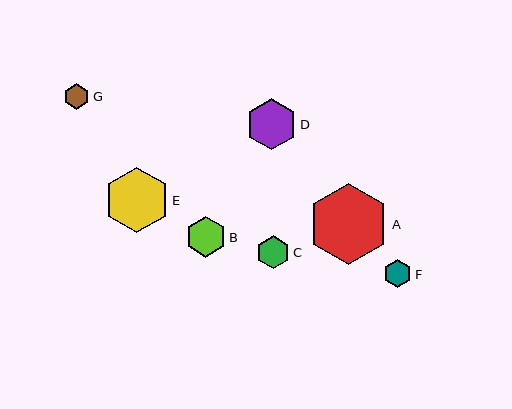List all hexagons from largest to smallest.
From largest to smallest: A, E, D, B, C, F, G.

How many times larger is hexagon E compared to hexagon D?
Hexagon E is approximately 1.3 times the size of hexagon D.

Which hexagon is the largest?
Hexagon A is the largest with a size of approximately 81 pixels.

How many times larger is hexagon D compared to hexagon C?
Hexagon D is approximately 1.6 times the size of hexagon C.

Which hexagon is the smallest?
Hexagon G is the smallest with a size of approximately 26 pixels.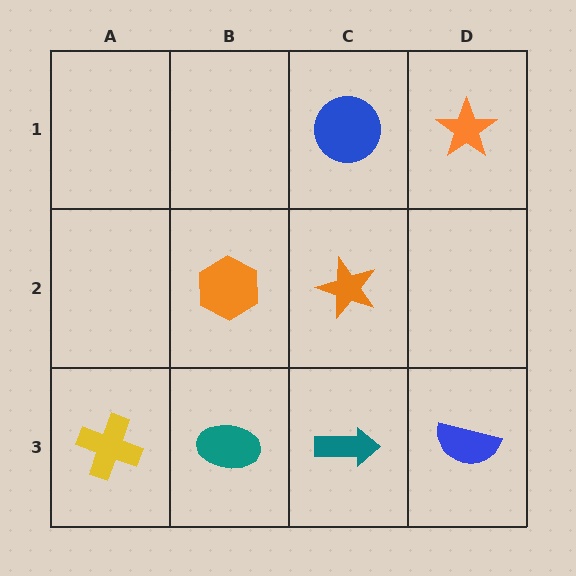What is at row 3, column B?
A teal ellipse.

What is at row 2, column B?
An orange hexagon.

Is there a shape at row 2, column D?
No, that cell is empty.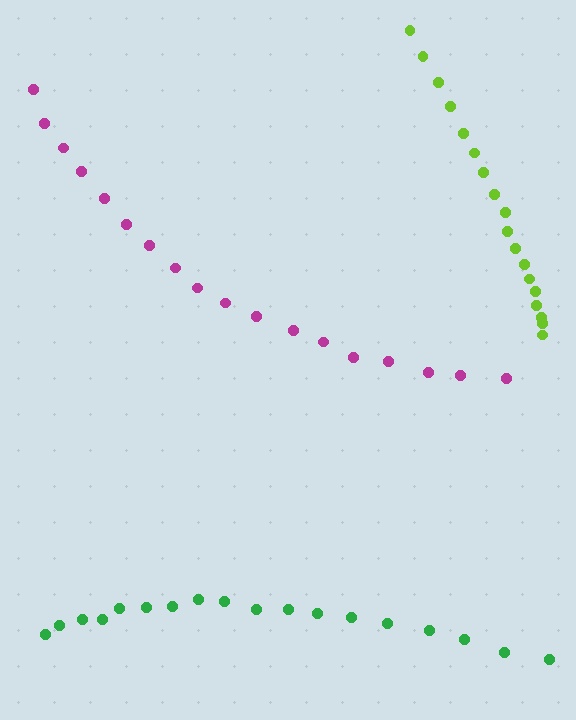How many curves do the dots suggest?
There are 3 distinct paths.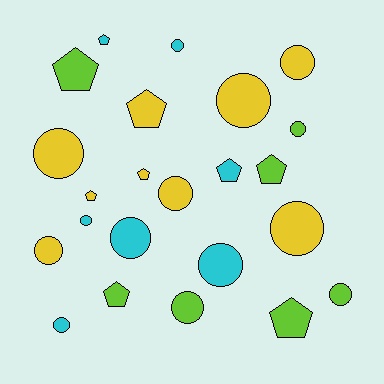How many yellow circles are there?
There are 6 yellow circles.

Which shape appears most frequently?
Circle, with 14 objects.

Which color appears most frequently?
Yellow, with 9 objects.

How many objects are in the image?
There are 23 objects.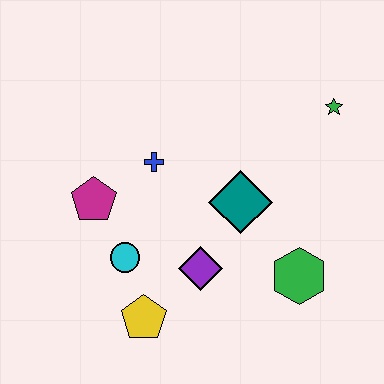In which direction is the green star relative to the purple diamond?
The green star is above the purple diamond.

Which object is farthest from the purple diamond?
The green star is farthest from the purple diamond.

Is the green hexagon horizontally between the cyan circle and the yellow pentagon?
No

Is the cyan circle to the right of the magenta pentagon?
Yes